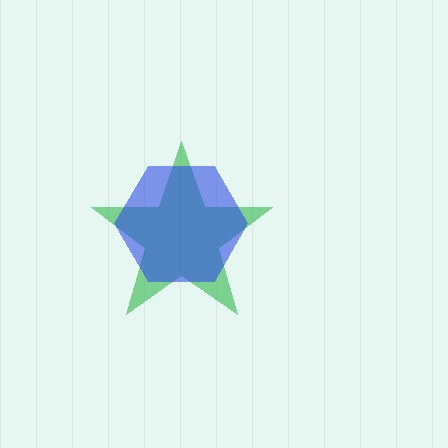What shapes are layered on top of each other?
The layered shapes are: a green star, a blue hexagon.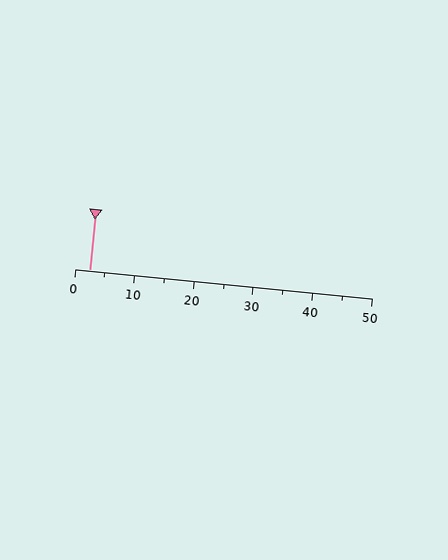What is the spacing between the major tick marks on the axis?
The major ticks are spaced 10 apart.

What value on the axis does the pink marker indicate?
The marker indicates approximately 2.5.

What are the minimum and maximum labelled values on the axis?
The axis runs from 0 to 50.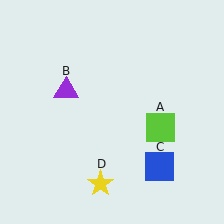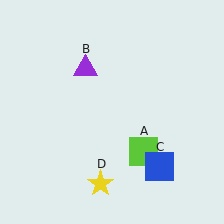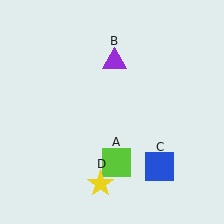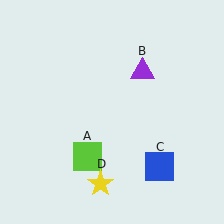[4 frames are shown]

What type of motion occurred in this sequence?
The lime square (object A), purple triangle (object B) rotated clockwise around the center of the scene.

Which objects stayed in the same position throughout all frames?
Blue square (object C) and yellow star (object D) remained stationary.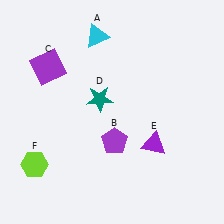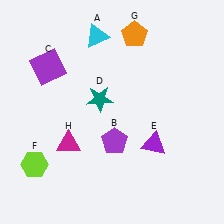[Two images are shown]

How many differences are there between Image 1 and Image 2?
There are 2 differences between the two images.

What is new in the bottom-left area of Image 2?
A magenta triangle (H) was added in the bottom-left area of Image 2.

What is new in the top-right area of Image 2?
An orange pentagon (G) was added in the top-right area of Image 2.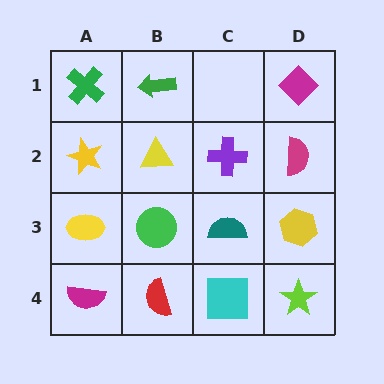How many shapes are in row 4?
4 shapes.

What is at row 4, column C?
A cyan square.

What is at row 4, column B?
A red semicircle.